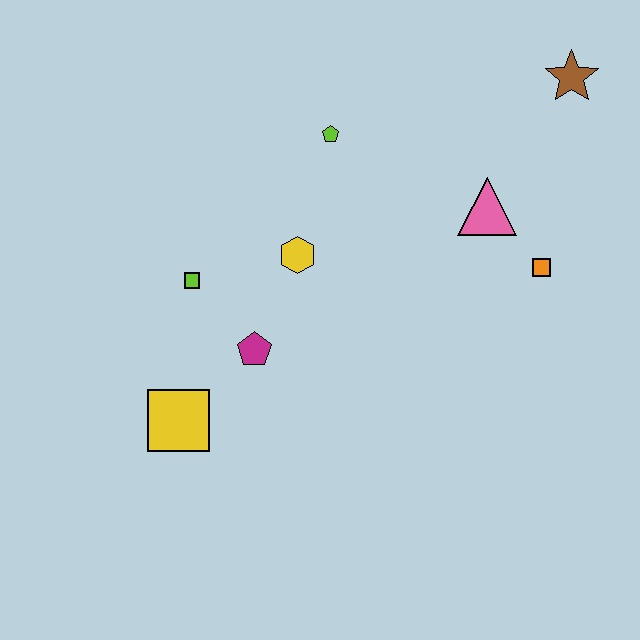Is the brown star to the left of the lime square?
No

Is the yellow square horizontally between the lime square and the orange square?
No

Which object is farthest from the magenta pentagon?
The brown star is farthest from the magenta pentagon.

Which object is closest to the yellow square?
The magenta pentagon is closest to the yellow square.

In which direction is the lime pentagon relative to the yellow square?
The lime pentagon is above the yellow square.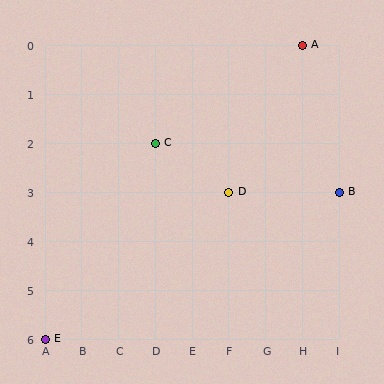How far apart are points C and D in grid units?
Points C and D are 2 columns and 1 row apart (about 2.2 grid units diagonally).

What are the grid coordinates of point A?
Point A is at grid coordinates (H, 0).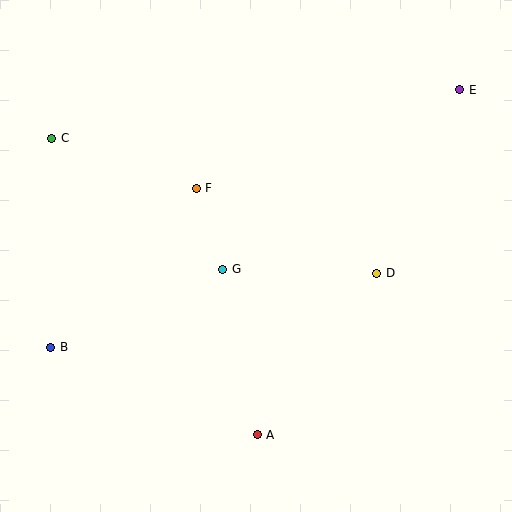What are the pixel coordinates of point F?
Point F is at (196, 188).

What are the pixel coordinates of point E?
Point E is at (459, 90).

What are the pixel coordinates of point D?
Point D is at (377, 273).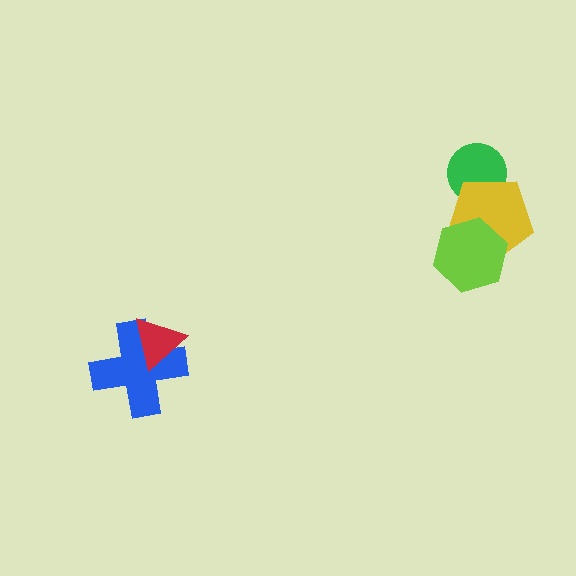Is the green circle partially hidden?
Yes, it is partially covered by another shape.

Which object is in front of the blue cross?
The red triangle is in front of the blue cross.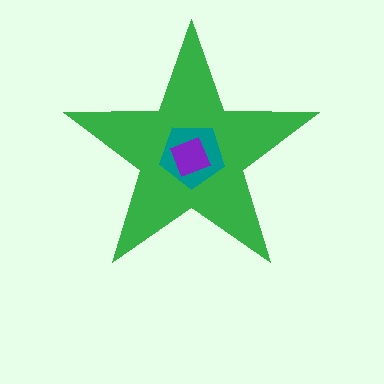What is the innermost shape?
The purple square.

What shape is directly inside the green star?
The teal pentagon.